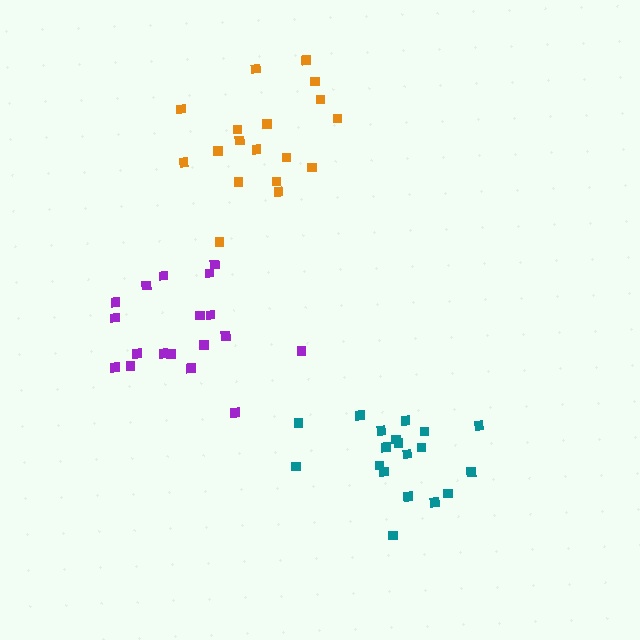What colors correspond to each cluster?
The clusters are colored: teal, purple, orange.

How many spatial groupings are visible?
There are 3 spatial groupings.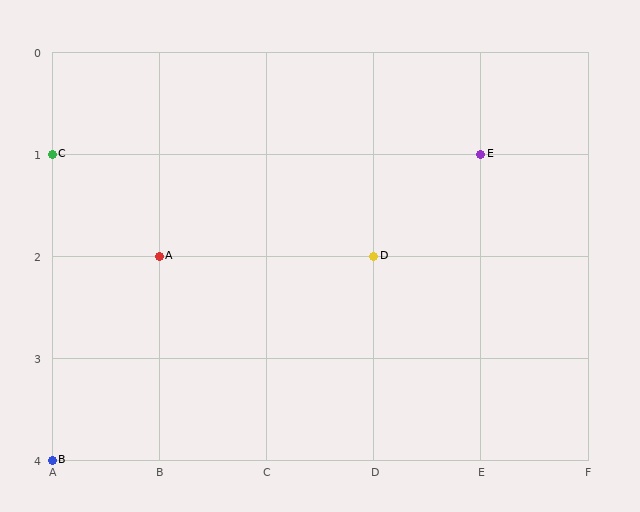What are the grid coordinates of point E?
Point E is at grid coordinates (E, 1).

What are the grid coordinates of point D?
Point D is at grid coordinates (D, 2).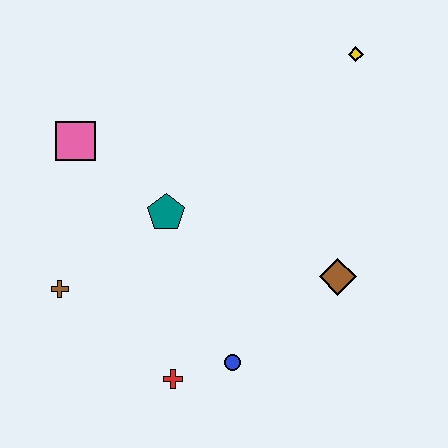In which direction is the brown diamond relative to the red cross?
The brown diamond is to the right of the red cross.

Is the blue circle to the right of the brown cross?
Yes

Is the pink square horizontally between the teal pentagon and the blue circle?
No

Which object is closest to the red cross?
The blue circle is closest to the red cross.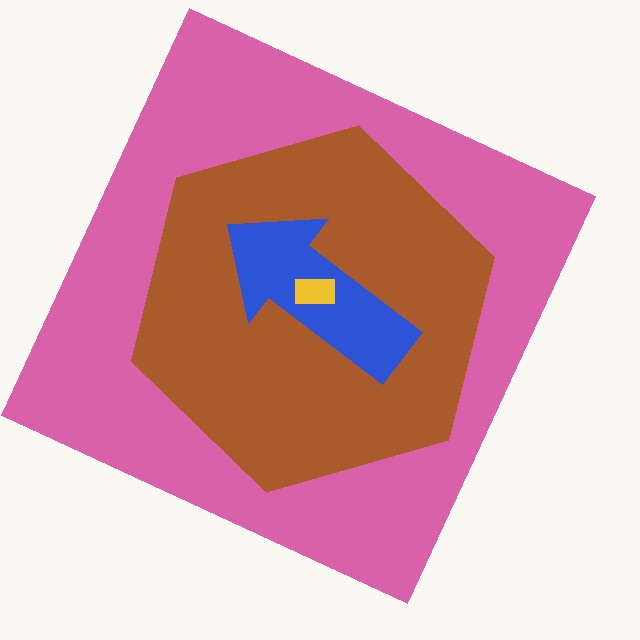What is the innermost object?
The yellow rectangle.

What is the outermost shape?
The pink square.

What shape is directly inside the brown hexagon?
The blue arrow.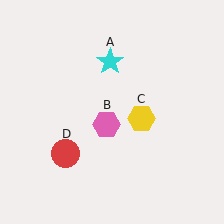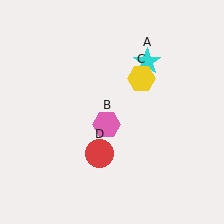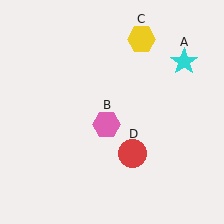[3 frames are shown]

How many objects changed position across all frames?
3 objects changed position: cyan star (object A), yellow hexagon (object C), red circle (object D).